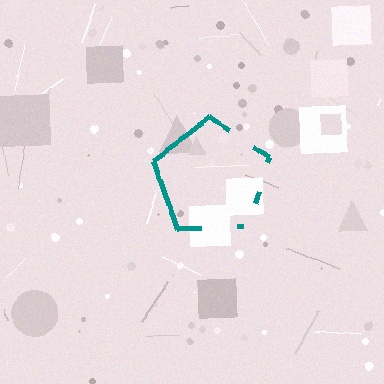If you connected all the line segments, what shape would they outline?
They would outline a pentagon.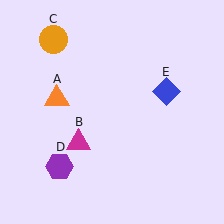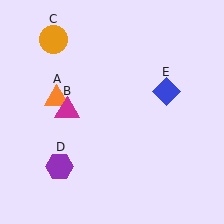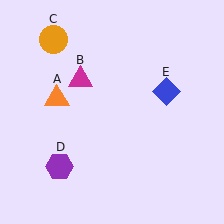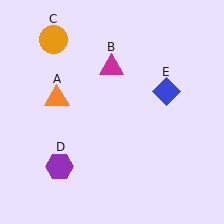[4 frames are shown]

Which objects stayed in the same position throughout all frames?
Orange triangle (object A) and orange circle (object C) and purple hexagon (object D) and blue diamond (object E) remained stationary.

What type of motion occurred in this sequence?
The magenta triangle (object B) rotated clockwise around the center of the scene.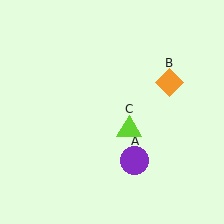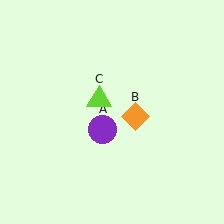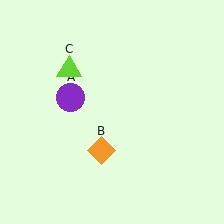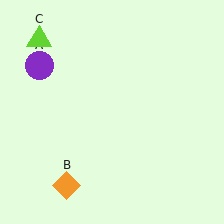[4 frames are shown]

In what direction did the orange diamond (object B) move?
The orange diamond (object B) moved down and to the left.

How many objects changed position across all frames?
3 objects changed position: purple circle (object A), orange diamond (object B), lime triangle (object C).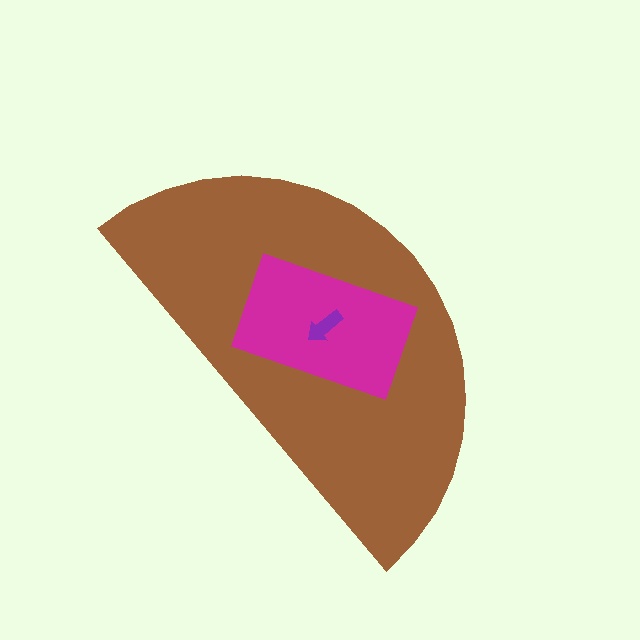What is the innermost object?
The purple arrow.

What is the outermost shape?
The brown semicircle.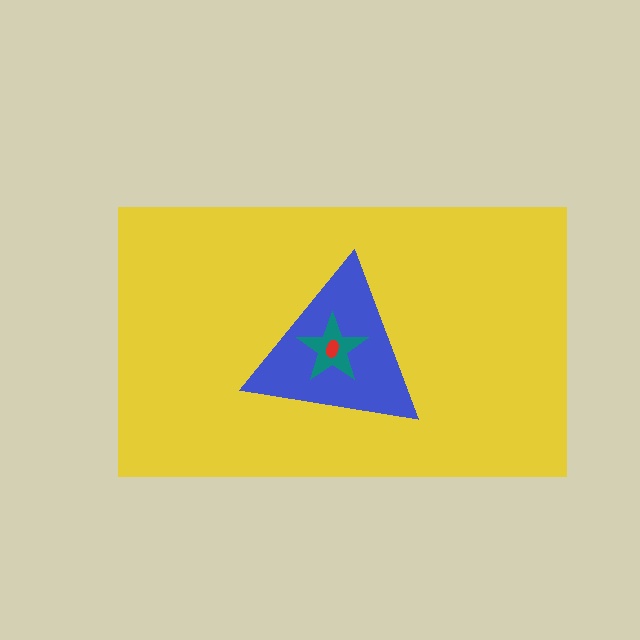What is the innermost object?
The red ellipse.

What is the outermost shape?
The yellow rectangle.